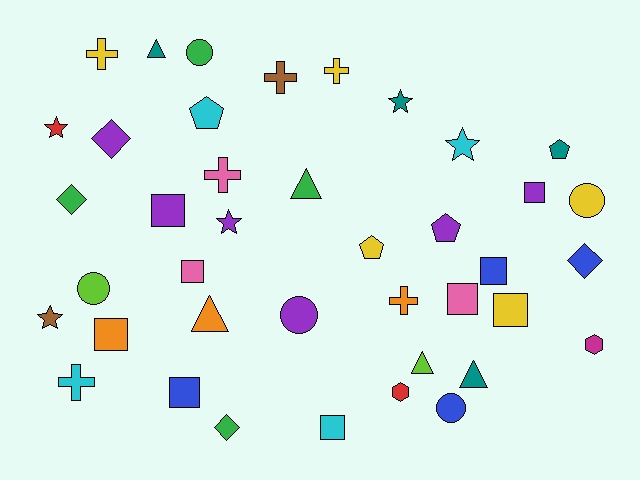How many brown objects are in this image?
There are 2 brown objects.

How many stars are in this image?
There are 5 stars.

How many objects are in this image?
There are 40 objects.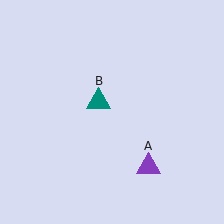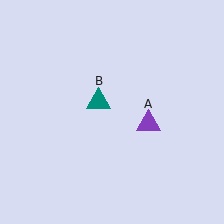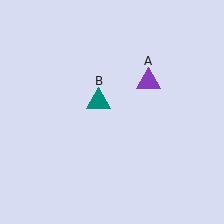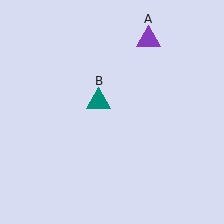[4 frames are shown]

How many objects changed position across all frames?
1 object changed position: purple triangle (object A).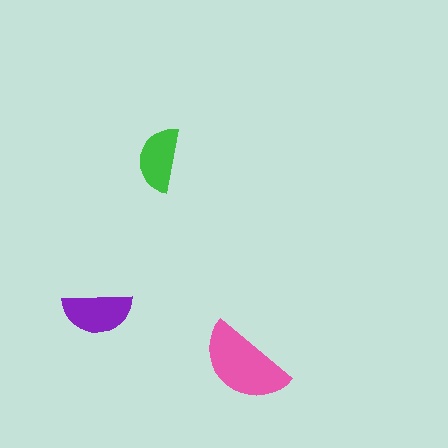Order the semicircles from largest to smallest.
the pink one, the purple one, the green one.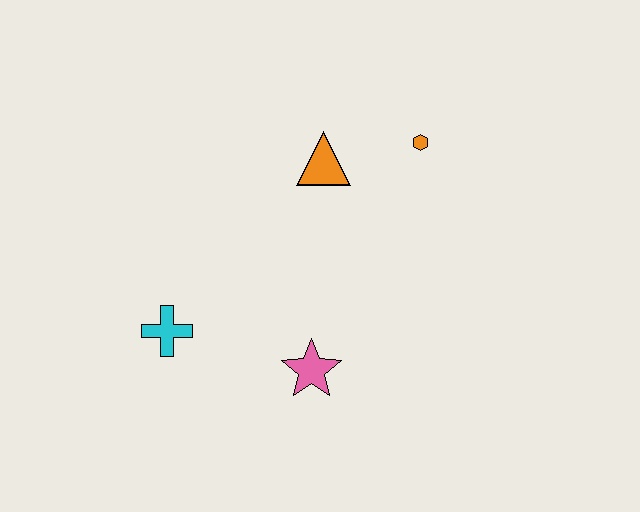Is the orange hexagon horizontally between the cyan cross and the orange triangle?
No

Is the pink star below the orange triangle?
Yes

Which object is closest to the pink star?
The cyan cross is closest to the pink star.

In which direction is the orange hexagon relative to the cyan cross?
The orange hexagon is to the right of the cyan cross.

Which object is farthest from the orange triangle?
The cyan cross is farthest from the orange triangle.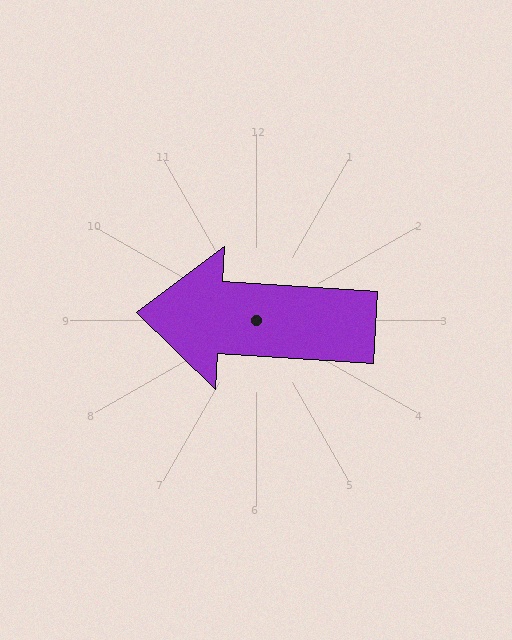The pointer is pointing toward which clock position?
Roughly 9 o'clock.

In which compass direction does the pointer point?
West.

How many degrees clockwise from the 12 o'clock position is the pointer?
Approximately 274 degrees.